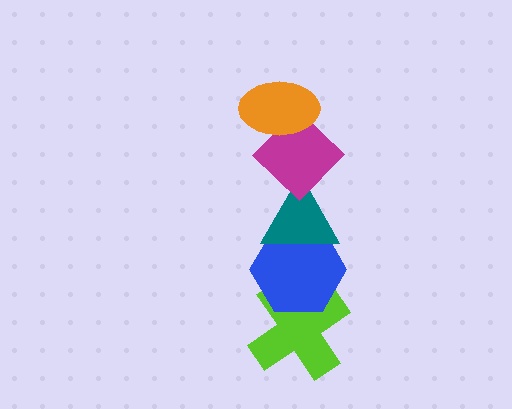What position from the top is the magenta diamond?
The magenta diamond is 2nd from the top.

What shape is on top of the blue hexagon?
The teal triangle is on top of the blue hexagon.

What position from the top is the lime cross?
The lime cross is 5th from the top.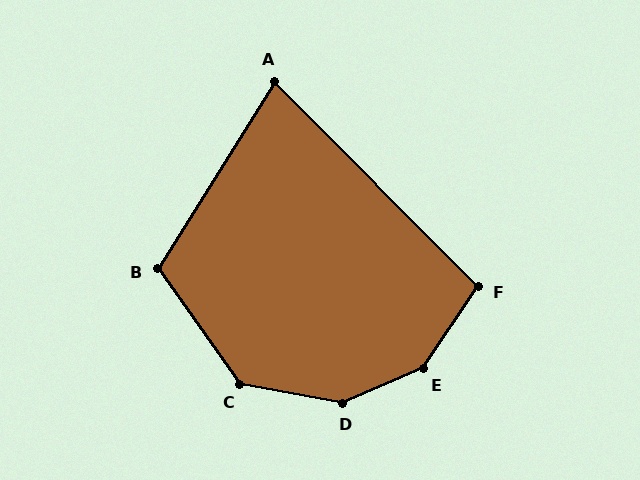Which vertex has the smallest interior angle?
A, at approximately 77 degrees.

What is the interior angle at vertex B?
Approximately 113 degrees (obtuse).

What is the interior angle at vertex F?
Approximately 101 degrees (obtuse).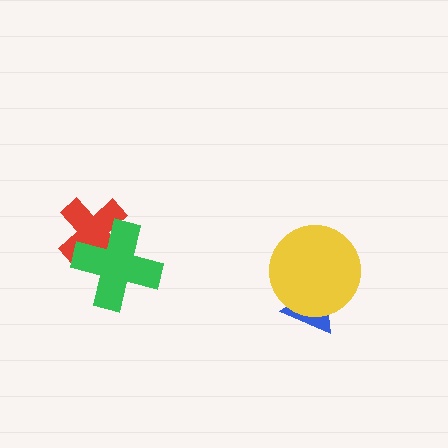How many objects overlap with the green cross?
1 object overlaps with the green cross.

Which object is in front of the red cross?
The green cross is in front of the red cross.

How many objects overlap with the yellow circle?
1 object overlaps with the yellow circle.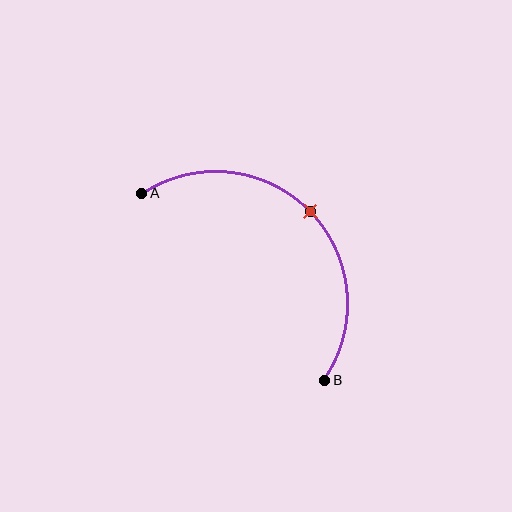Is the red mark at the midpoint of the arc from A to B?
Yes. The red mark lies on the arc at equal arc-length from both A and B — it is the arc midpoint.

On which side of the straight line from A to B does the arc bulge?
The arc bulges above and to the right of the straight line connecting A and B.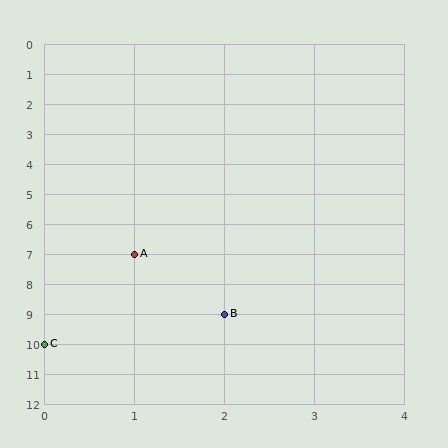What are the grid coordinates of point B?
Point B is at grid coordinates (2, 9).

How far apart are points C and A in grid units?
Points C and A are 1 column and 3 rows apart (about 3.2 grid units diagonally).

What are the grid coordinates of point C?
Point C is at grid coordinates (0, 10).